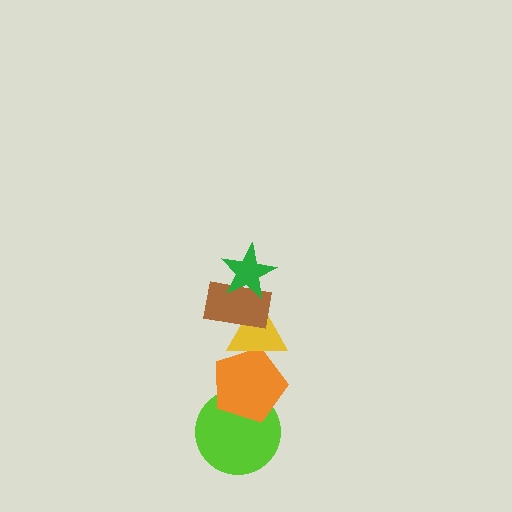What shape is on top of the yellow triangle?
The brown rectangle is on top of the yellow triangle.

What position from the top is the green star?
The green star is 1st from the top.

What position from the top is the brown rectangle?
The brown rectangle is 2nd from the top.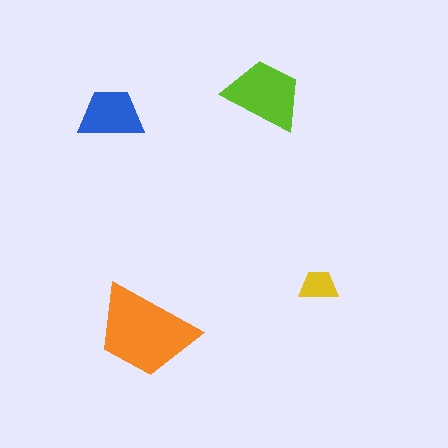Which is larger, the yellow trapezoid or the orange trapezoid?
The orange one.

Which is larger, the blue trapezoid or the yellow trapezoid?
The blue one.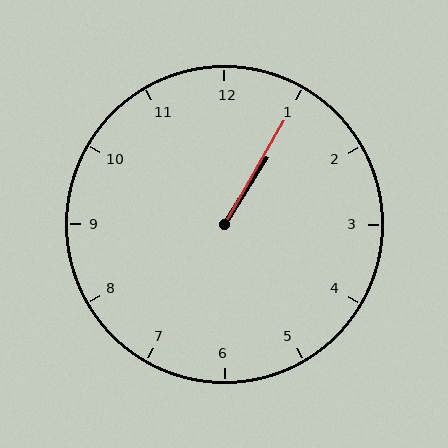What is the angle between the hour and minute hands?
Approximately 2 degrees.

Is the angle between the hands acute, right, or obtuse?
It is acute.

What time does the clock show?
1:05.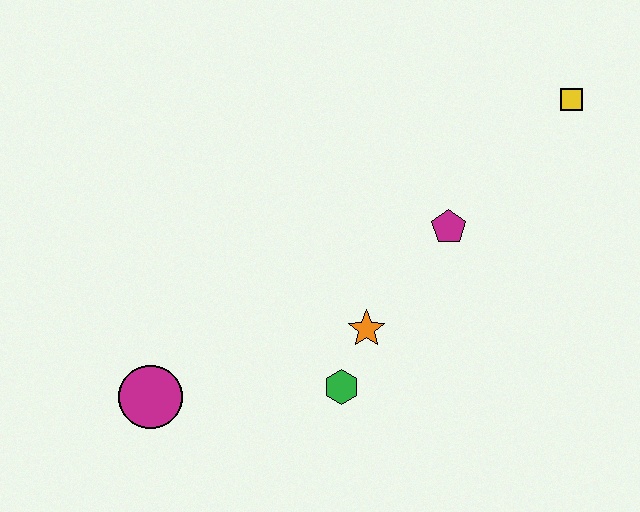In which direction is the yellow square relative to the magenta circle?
The yellow square is to the right of the magenta circle.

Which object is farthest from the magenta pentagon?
The magenta circle is farthest from the magenta pentagon.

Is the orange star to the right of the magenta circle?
Yes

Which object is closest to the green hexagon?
The orange star is closest to the green hexagon.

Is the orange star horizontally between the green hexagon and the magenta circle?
No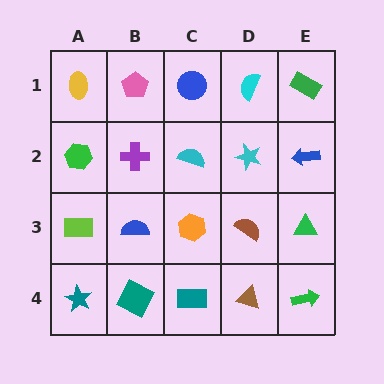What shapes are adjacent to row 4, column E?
A green triangle (row 3, column E), a brown triangle (row 4, column D).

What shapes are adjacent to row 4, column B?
A blue semicircle (row 3, column B), a teal star (row 4, column A), a teal rectangle (row 4, column C).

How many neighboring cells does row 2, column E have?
3.